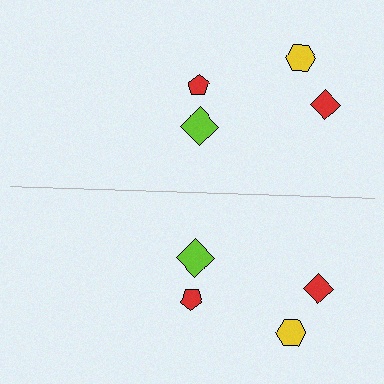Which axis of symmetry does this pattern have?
The pattern has a horizontal axis of symmetry running through the center of the image.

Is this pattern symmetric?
Yes, this pattern has bilateral (reflection) symmetry.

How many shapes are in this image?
There are 8 shapes in this image.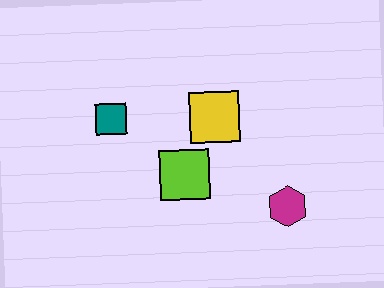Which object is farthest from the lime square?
The magenta hexagon is farthest from the lime square.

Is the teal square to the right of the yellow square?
No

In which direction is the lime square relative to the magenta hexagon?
The lime square is to the left of the magenta hexagon.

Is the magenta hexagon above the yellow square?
No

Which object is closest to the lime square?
The yellow square is closest to the lime square.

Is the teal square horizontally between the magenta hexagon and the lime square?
No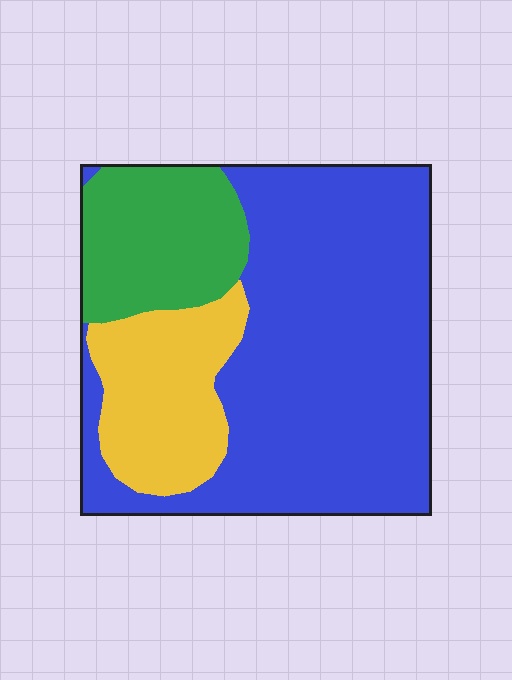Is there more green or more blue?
Blue.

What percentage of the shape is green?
Green takes up about one fifth (1/5) of the shape.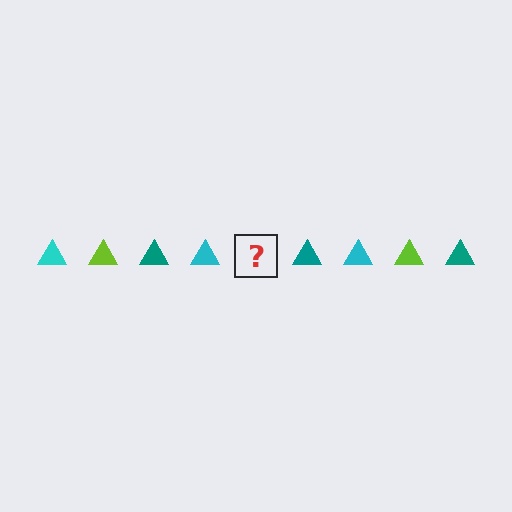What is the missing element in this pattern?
The missing element is a lime triangle.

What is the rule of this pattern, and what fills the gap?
The rule is that the pattern cycles through cyan, lime, teal triangles. The gap should be filled with a lime triangle.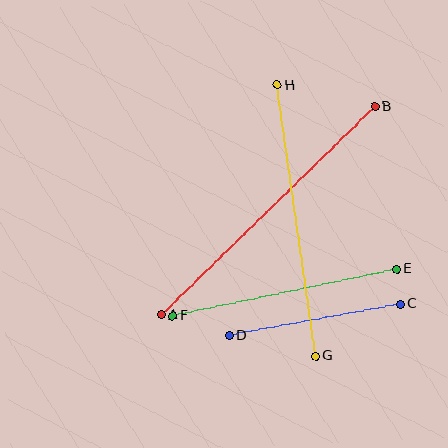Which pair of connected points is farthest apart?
Points A and B are farthest apart.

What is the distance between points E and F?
The distance is approximately 228 pixels.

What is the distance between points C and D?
The distance is approximately 174 pixels.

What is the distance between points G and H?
The distance is approximately 274 pixels.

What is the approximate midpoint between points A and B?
The midpoint is at approximately (268, 211) pixels.